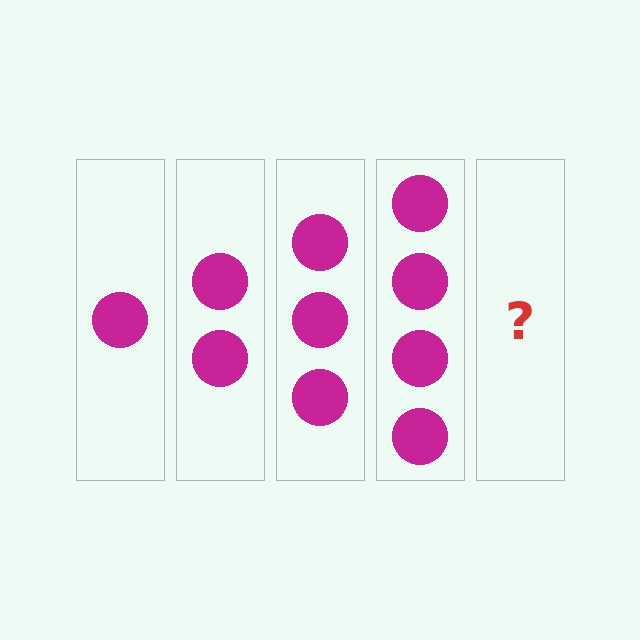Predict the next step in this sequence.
The next step is 5 circles.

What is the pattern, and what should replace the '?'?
The pattern is that each step adds one more circle. The '?' should be 5 circles.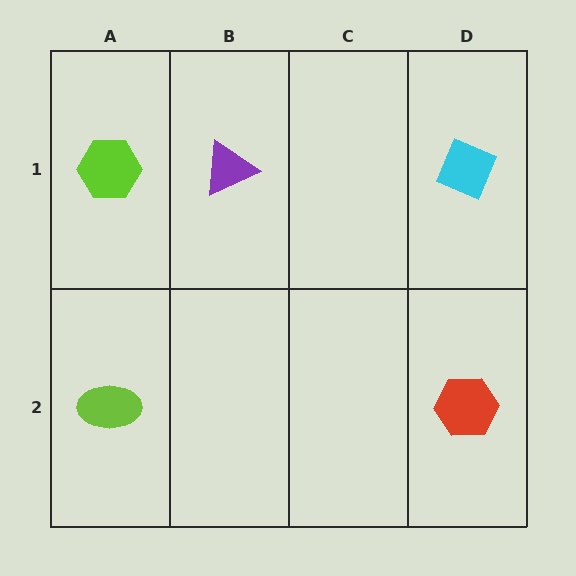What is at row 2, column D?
A red hexagon.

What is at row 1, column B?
A purple triangle.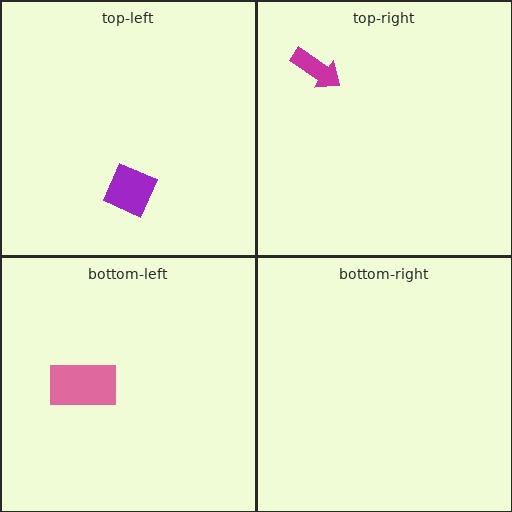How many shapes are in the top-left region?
1.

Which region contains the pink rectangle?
The bottom-left region.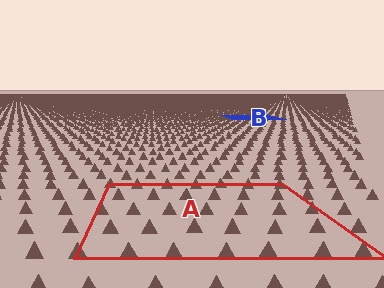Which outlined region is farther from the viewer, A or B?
Region B is farther from the viewer — the texture elements inside it appear smaller and more densely packed.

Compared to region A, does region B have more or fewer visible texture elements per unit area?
Region B has more texture elements per unit area — they are packed more densely because it is farther away.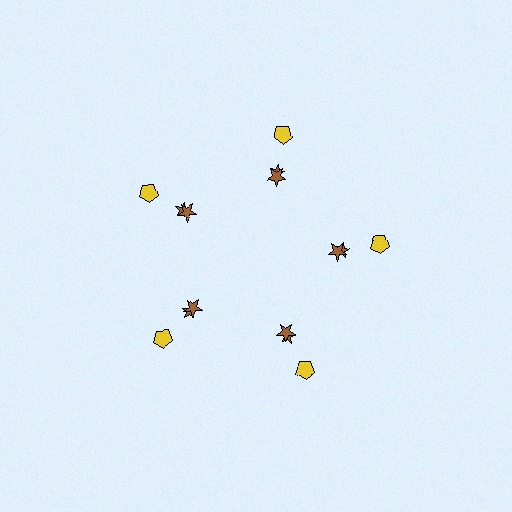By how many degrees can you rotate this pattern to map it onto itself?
The pattern maps onto itself every 72 degrees of rotation.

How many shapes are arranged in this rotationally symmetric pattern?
There are 15 shapes, arranged in 5 groups of 3.